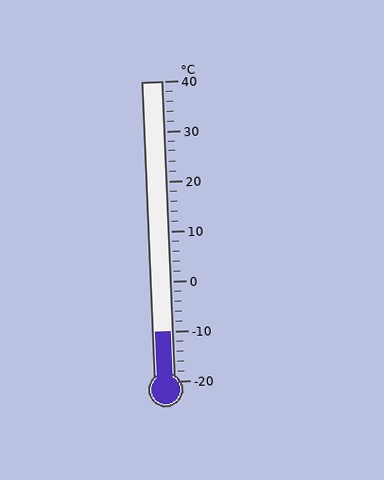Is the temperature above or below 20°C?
The temperature is below 20°C.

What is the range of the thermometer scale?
The thermometer scale ranges from -20°C to 40°C.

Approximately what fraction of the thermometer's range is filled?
The thermometer is filled to approximately 15% of its range.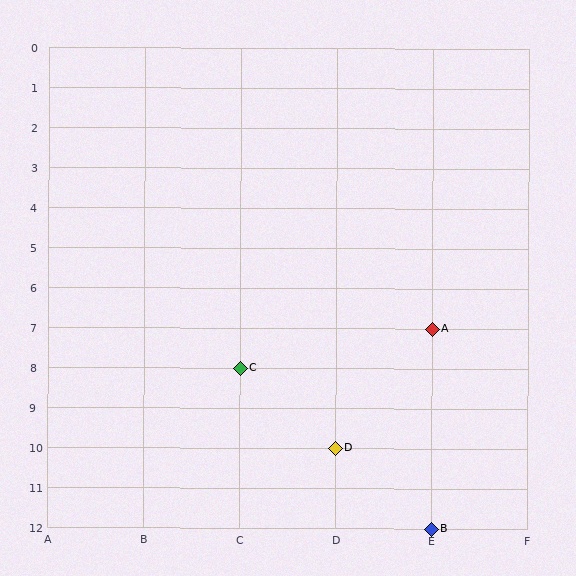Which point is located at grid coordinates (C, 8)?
Point C is at (C, 8).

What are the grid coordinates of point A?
Point A is at grid coordinates (E, 7).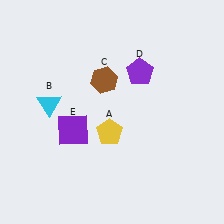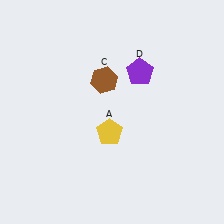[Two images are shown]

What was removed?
The cyan triangle (B), the purple square (E) were removed in Image 2.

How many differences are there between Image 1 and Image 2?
There are 2 differences between the two images.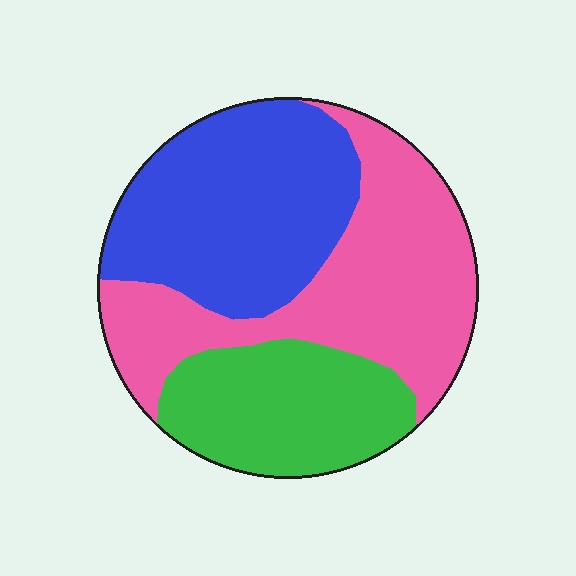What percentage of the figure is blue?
Blue covers roughly 35% of the figure.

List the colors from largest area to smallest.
From largest to smallest: pink, blue, green.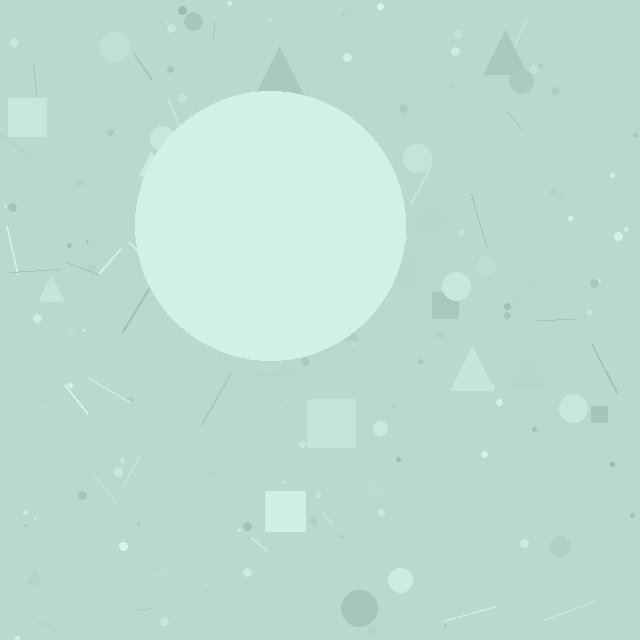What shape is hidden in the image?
A circle is hidden in the image.